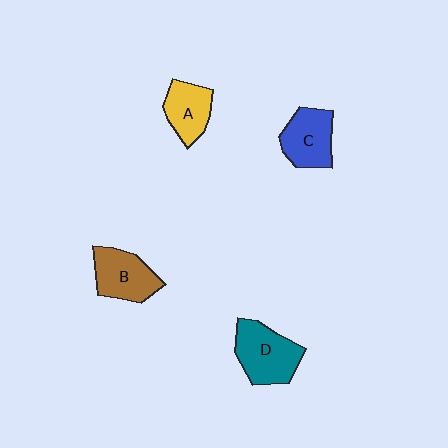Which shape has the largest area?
Shape D (teal).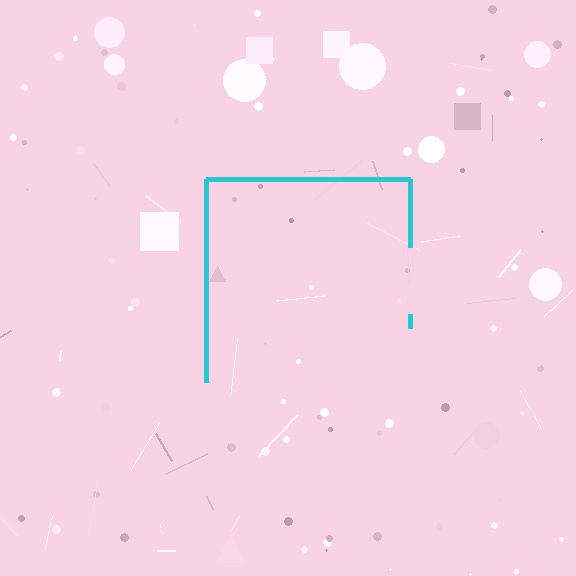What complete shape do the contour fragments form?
The contour fragments form a square.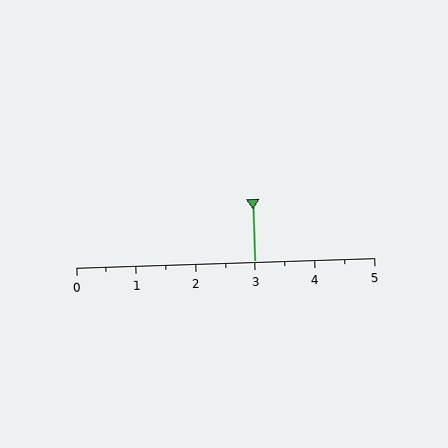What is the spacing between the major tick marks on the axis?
The major ticks are spaced 1 apart.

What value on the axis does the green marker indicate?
The marker indicates approximately 3.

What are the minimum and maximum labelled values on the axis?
The axis runs from 0 to 5.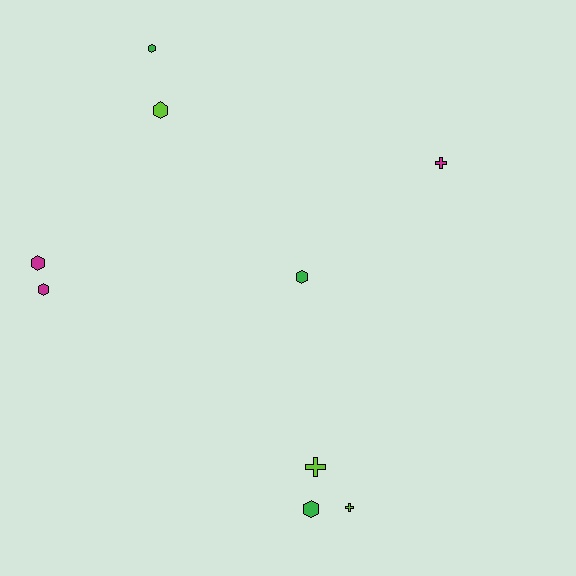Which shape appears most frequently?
Hexagon, with 6 objects.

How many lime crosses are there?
There are 2 lime crosses.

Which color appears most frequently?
Green, with 3 objects.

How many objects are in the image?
There are 9 objects.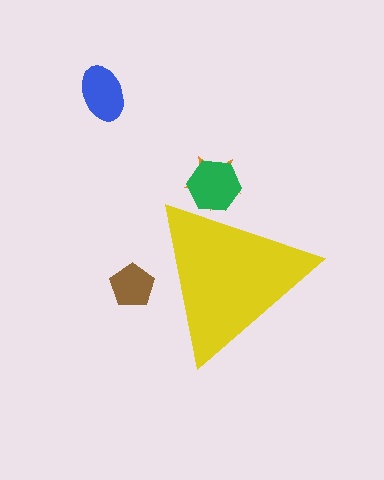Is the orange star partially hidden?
Yes, the orange star is partially hidden behind the yellow triangle.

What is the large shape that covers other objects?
A yellow triangle.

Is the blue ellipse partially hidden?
No, the blue ellipse is fully visible.